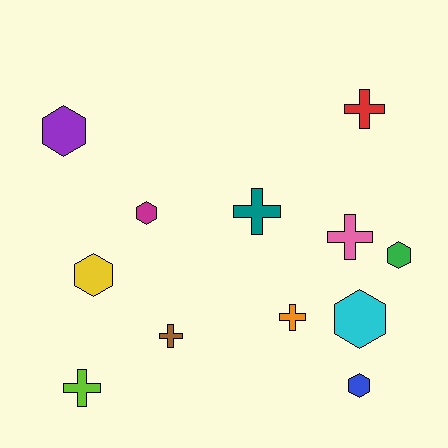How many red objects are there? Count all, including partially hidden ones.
There is 1 red object.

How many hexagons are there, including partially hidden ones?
There are 6 hexagons.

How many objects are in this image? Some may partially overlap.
There are 12 objects.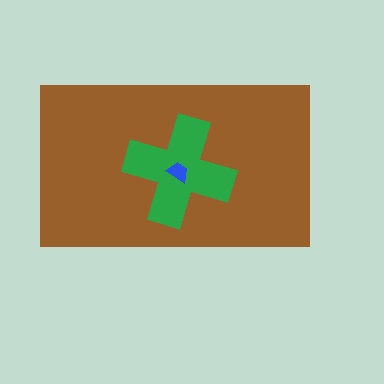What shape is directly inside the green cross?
The blue trapezoid.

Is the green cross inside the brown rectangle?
Yes.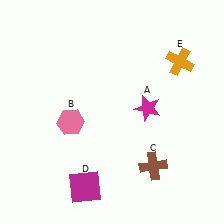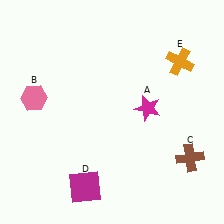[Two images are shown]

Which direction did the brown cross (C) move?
The brown cross (C) moved right.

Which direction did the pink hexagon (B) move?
The pink hexagon (B) moved left.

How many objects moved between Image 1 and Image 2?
2 objects moved between the two images.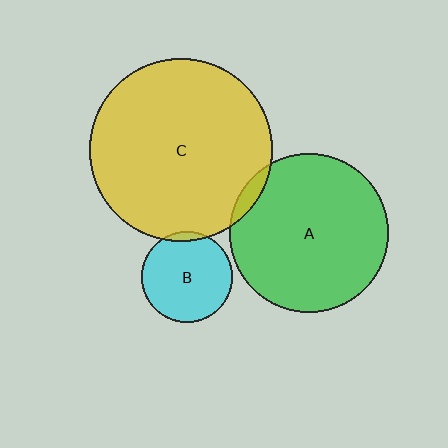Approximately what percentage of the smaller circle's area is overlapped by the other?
Approximately 5%.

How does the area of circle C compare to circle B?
Approximately 4.1 times.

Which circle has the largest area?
Circle C (yellow).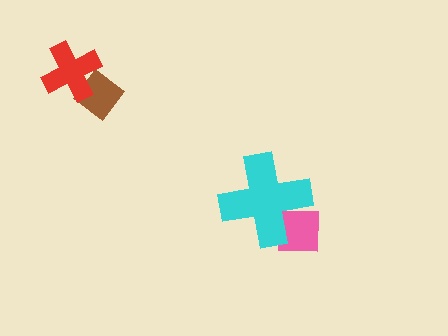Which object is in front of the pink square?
The cyan cross is in front of the pink square.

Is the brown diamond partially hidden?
Yes, it is partially covered by another shape.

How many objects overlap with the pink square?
1 object overlaps with the pink square.